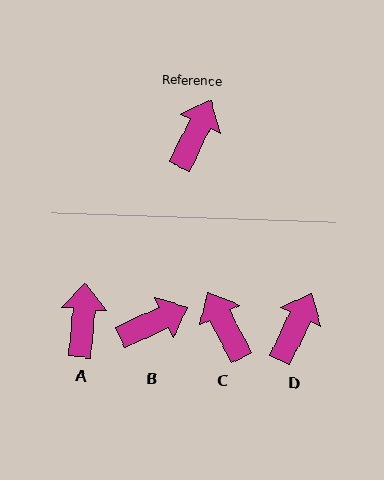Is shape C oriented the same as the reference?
No, it is off by about 53 degrees.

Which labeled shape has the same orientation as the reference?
D.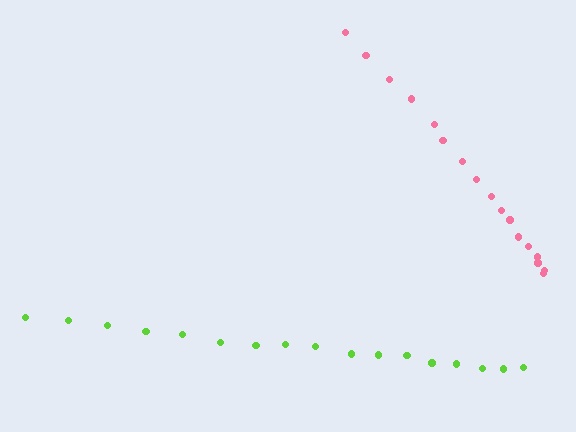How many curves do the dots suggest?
There are 2 distinct paths.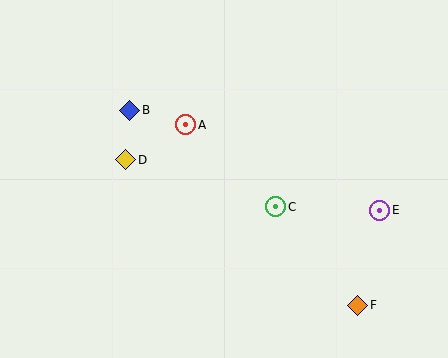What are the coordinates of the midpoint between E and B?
The midpoint between E and B is at (255, 160).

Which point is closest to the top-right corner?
Point E is closest to the top-right corner.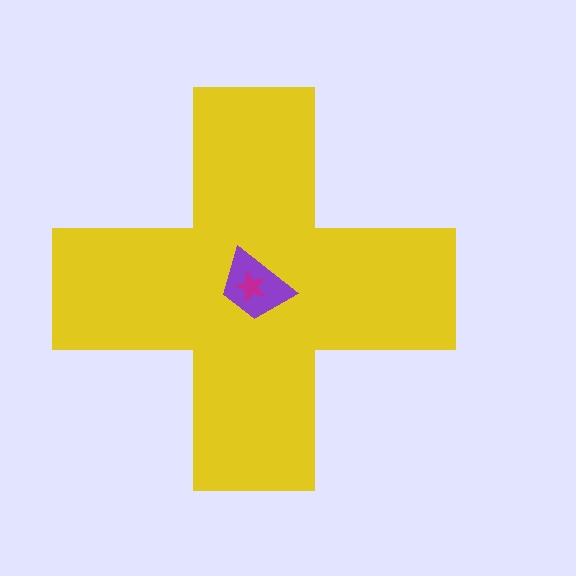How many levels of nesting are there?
3.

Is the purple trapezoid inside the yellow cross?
Yes.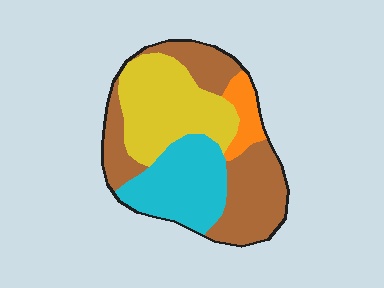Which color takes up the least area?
Orange, at roughly 10%.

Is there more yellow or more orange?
Yellow.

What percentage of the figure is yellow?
Yellow covers around 30% of the figure.